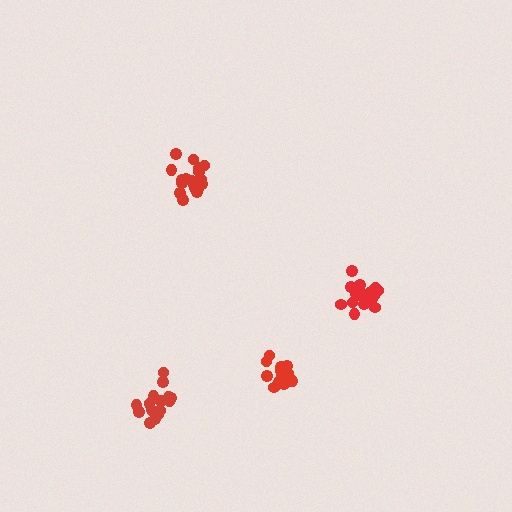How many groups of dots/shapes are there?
There are 4 groups.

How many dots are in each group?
Group 1: 19 dots, Group 2: 19 dots, Group 3: 17 dots, Group 4: 19 dots (74 total).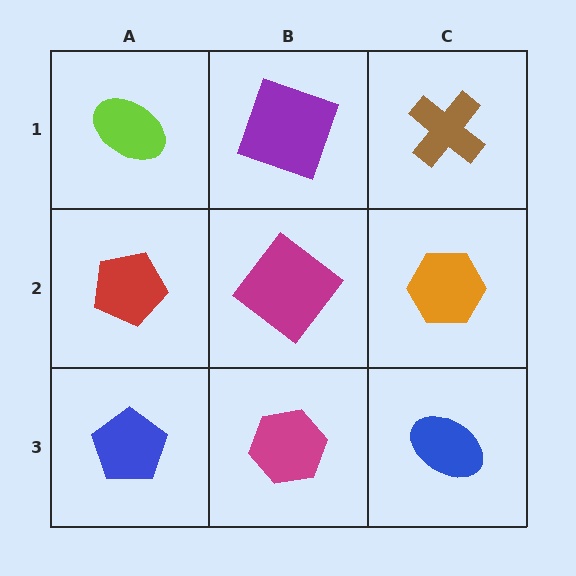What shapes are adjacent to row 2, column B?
A purple square (row 1, column B), a magenta hexagon (row 3, column B), a red pentagon (row 2, column A), an orange hexagon (row 2, column C).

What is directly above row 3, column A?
A red pentagon.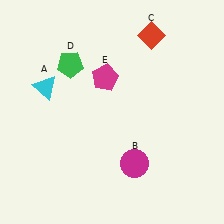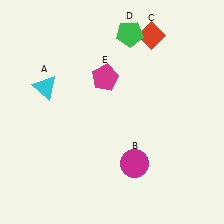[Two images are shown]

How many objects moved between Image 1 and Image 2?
1 object moved between the two images.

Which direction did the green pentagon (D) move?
The green pentagon (D) moved right.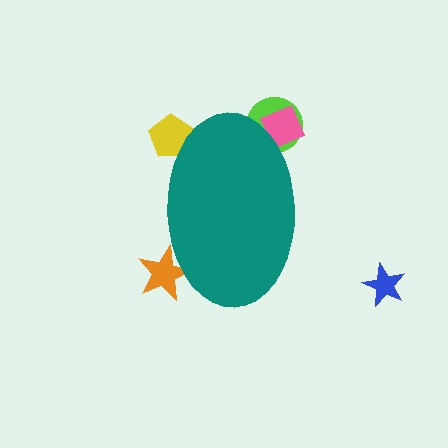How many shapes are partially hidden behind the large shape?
4 shapes are partially hidden.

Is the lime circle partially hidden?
Yes, the lime circle is partially hidden behind the teal ellipse.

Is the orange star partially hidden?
Yes, the orange star is partially hidden behind the teal ellipse.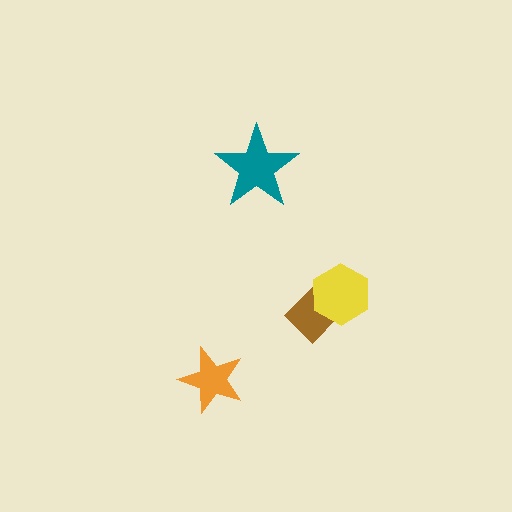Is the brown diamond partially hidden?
Yes, it is partially covered by another shape.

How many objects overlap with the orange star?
0 objects overlap with the orange star.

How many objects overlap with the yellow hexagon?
1 object overlaps with the yellow hexagon.